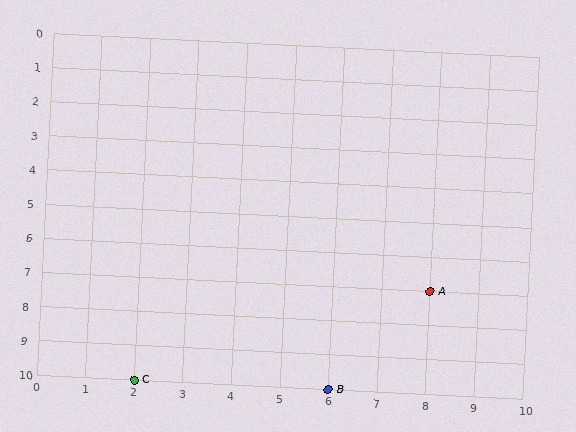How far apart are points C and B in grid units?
Points C and B are 4 columns apart.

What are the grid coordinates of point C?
Point C is at grid coordinates (2, 10).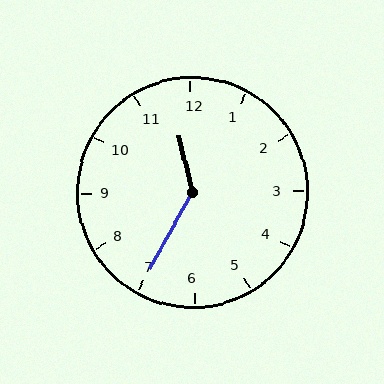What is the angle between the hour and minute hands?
Approximately 138 degrees.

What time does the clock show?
11:35.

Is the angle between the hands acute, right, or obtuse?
It is obtuse.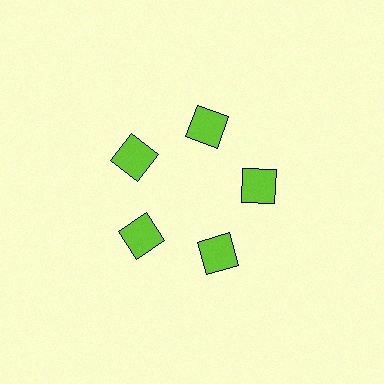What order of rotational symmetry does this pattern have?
This pattern has 5-fold rotational symmetry.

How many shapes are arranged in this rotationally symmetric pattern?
There are 5 shapes, arranged in 5 groups of 1.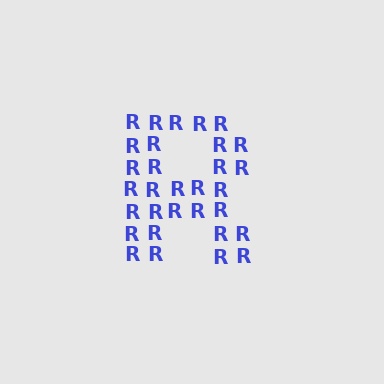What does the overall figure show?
The overall figure shows the letter R.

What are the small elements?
The small elements are letter R's.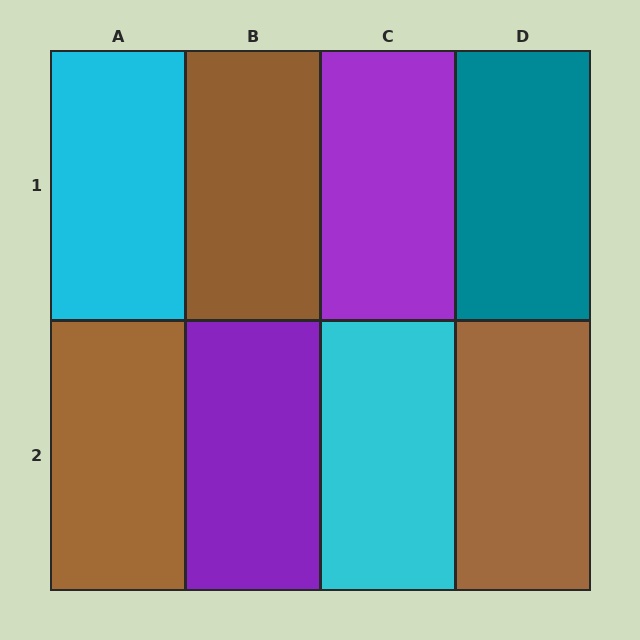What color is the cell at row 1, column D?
Teal.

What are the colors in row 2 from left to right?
Brown, purple, cyan, brown.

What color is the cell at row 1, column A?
Cyan.